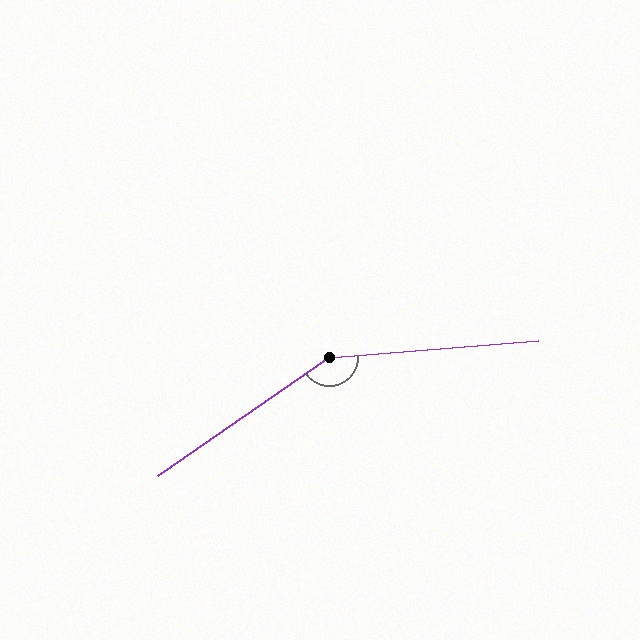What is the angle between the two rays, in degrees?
Approximately 150 degrees.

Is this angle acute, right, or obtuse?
It is obtuse.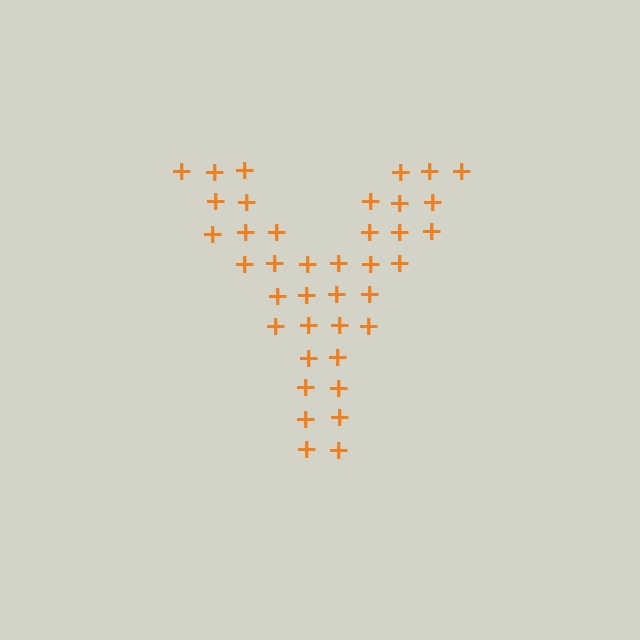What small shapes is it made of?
It is made of small plus signs.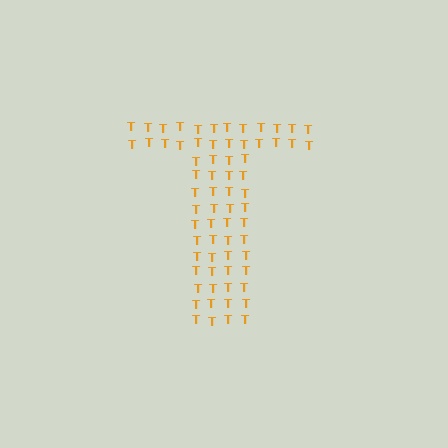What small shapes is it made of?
It is made of small letter T's.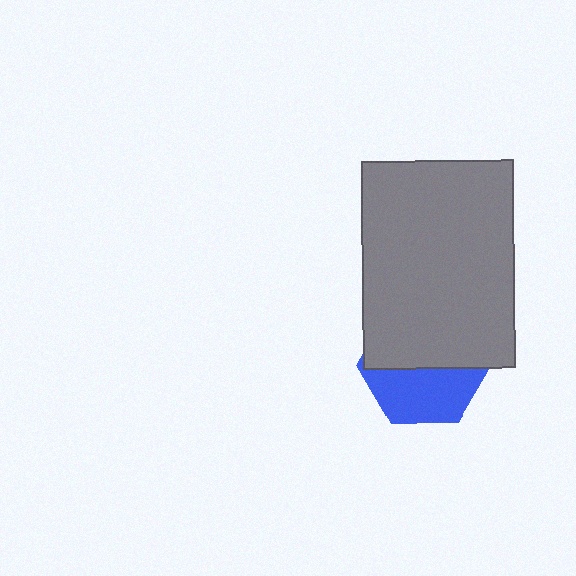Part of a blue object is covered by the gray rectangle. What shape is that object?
It is a hexagon.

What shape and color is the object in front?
The object in front is a gray rectangle.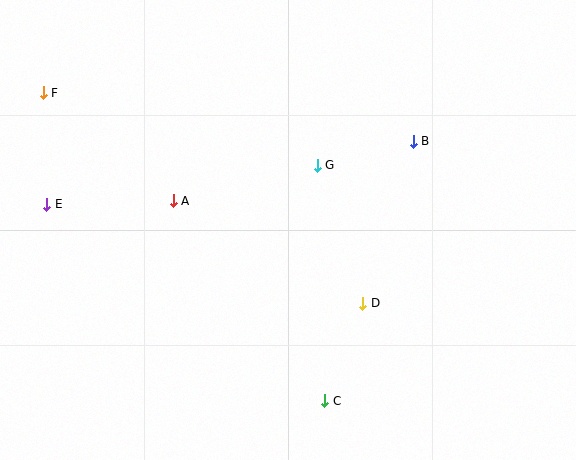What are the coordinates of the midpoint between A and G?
The midpoint between A and G is at (245, 183).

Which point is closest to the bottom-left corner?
Point E is closest to the bottom-left corner.